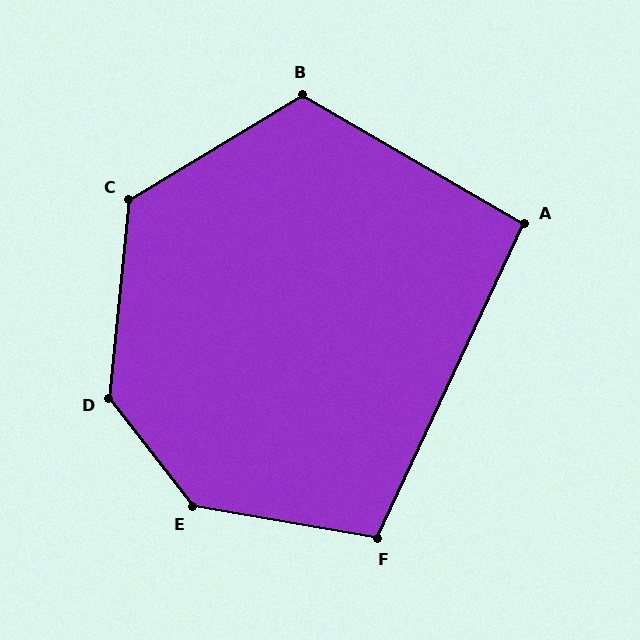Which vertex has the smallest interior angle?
A, at approximately 95 degrees.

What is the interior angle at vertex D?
Approximately 136 degrees (obtuse).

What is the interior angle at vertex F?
Approximately 105 degrees (obtuse).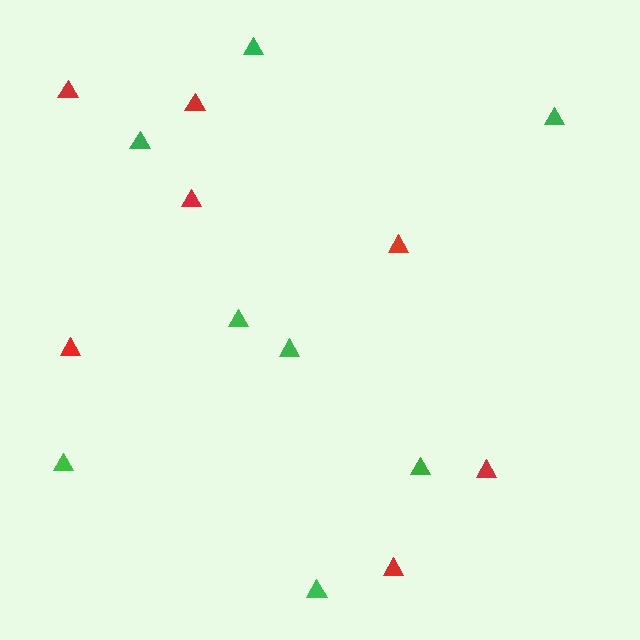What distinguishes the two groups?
There are 2 groups: one group of red triangles (7) and one group of green triangles (8).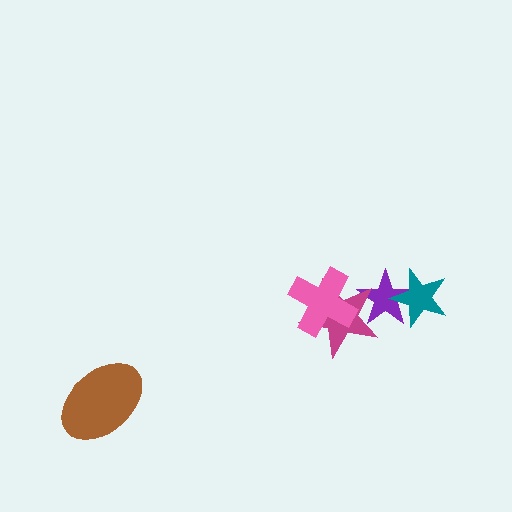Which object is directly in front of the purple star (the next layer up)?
The magenta star is directly in front of the purple star.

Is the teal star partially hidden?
No, no other shape covers it.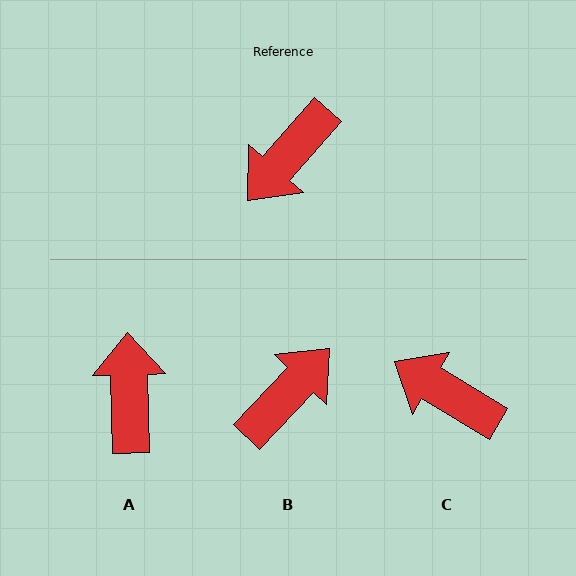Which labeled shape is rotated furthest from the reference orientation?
B, about 178 degrees away.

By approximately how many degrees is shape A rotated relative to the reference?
Approximately 137 degrees clockwise.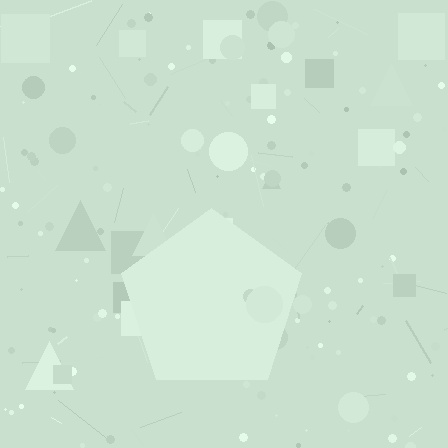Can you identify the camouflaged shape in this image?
The camouflaged shape is a pentagon.